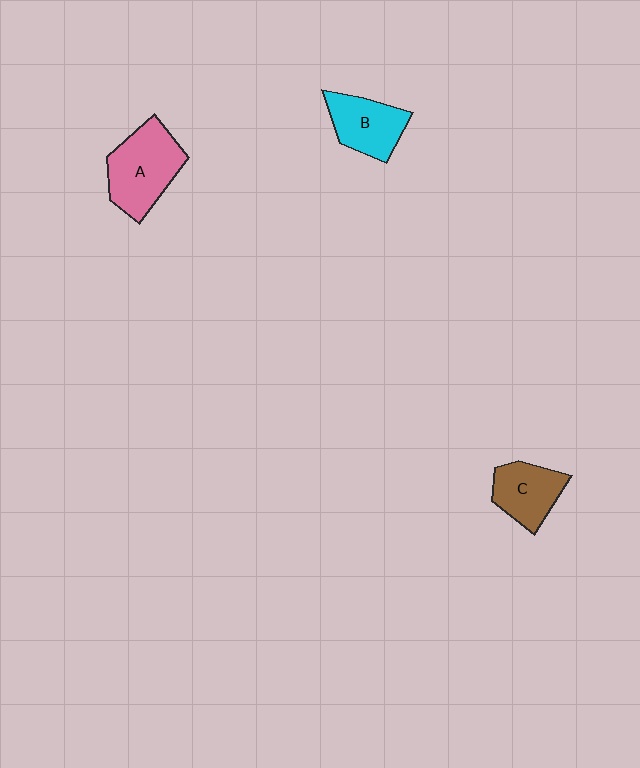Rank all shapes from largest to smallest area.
From largest to smallest: A (pink), B (cyan), C (brown).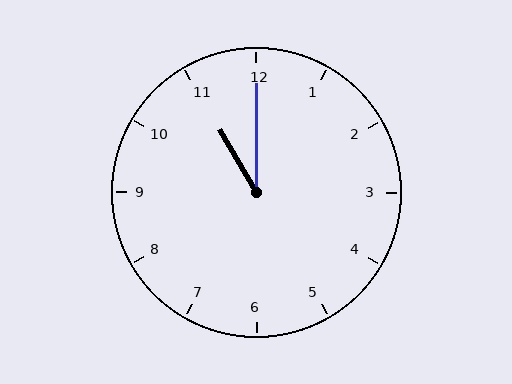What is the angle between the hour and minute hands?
Approximately 30 degrees.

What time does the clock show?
11:00.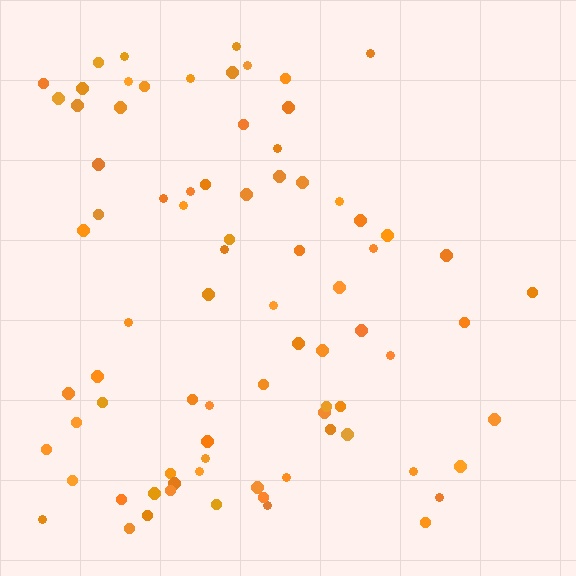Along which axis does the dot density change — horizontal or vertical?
Horizontal.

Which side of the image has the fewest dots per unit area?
The right.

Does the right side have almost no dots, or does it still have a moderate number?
Still a moderate number, just noticeably fewer than the left.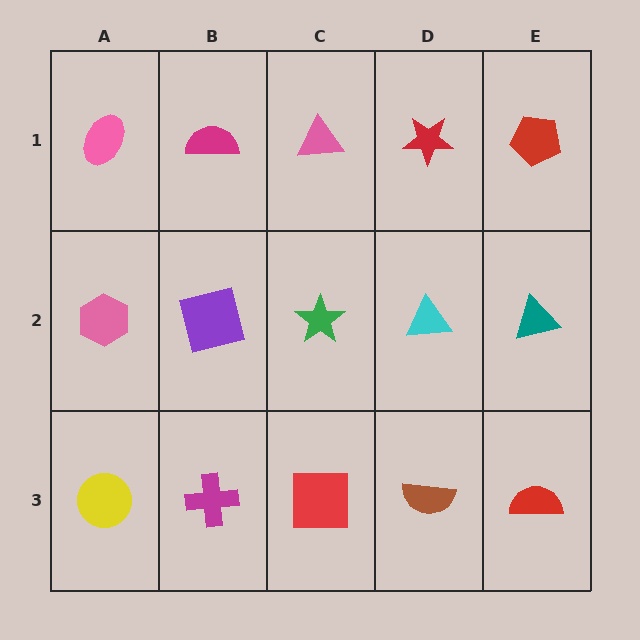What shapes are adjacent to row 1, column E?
A teal triangle (row 2, column E), a red star (row 1, column D).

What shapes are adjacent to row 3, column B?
A purple square (row 2, column B), a yellow circle (row 3, column A), a red square (row 3, column C).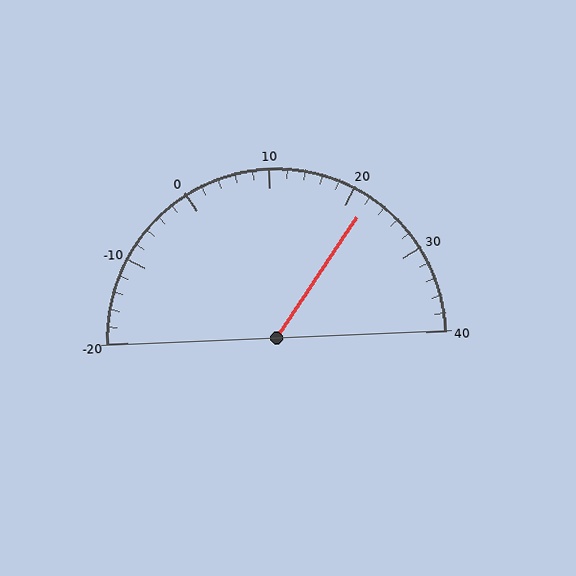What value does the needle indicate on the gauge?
The needle indicates approximately 22.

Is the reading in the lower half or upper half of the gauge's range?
The reading is in the upper half of the range (-20 to 40).